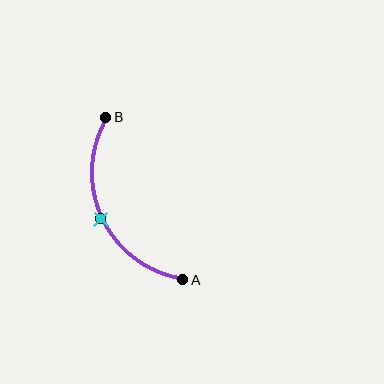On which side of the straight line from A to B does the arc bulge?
The arc bulges to the left of the straight line connecting A and B.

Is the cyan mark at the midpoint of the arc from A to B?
Yes. The cyan mark lies on the arc at equal arc-length from both A and B — it is the arc midpoint.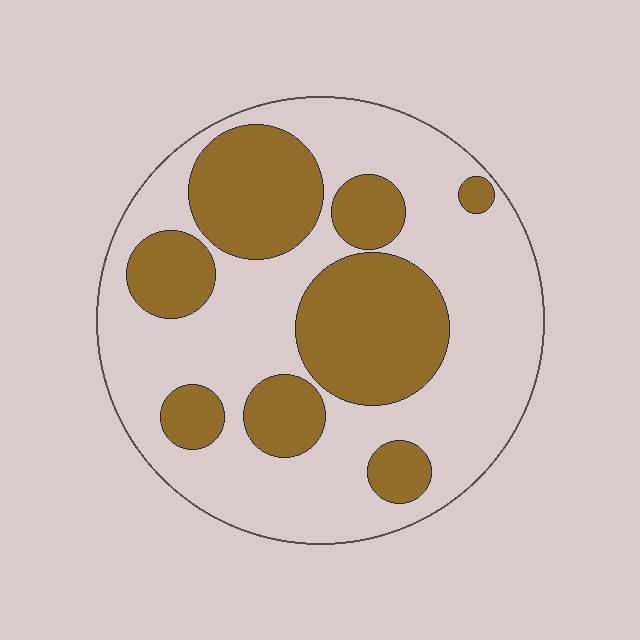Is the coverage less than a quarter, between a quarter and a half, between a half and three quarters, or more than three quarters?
Between a quarter and a half.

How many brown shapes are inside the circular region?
8.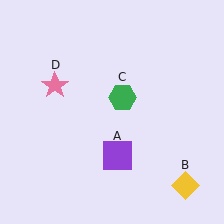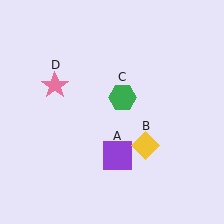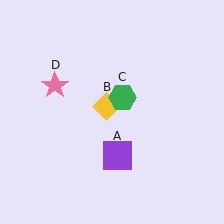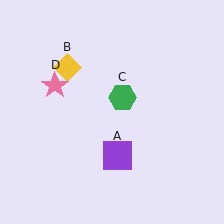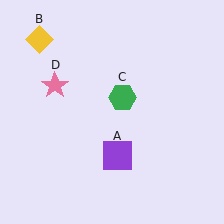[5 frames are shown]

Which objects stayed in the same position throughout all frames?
Purple square (object A) and green hexagon (object C) and pink star (object D) remained stationary.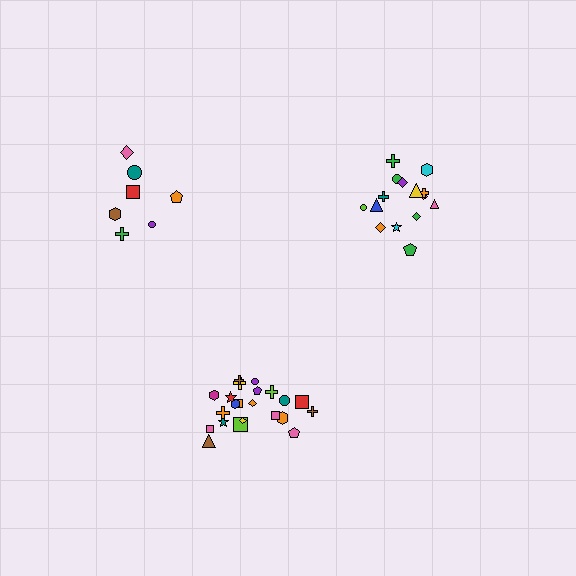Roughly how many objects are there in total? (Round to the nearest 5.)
Roughly 45 objects in total.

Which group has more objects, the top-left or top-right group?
The top-right group.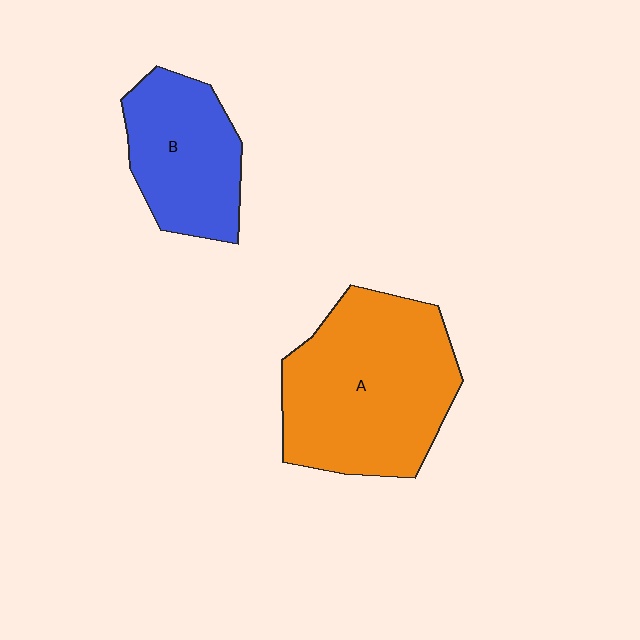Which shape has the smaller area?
Shape B (blue).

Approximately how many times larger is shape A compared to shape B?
Approximately 1.7 times.